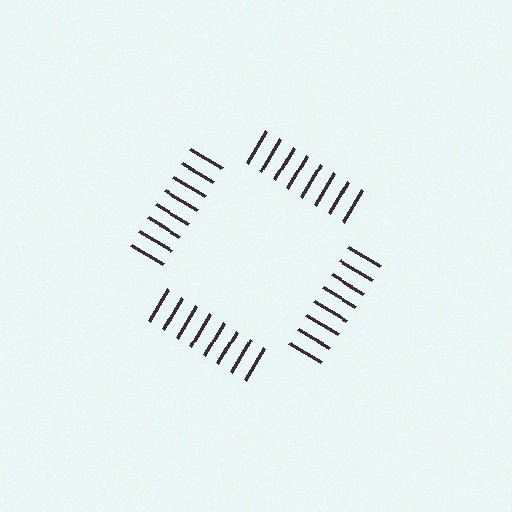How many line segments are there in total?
32 — 8 along each of the 4 edges.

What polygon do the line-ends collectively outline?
An illusory square — the line segments terminate on its edges but no continuous stroke is drawn.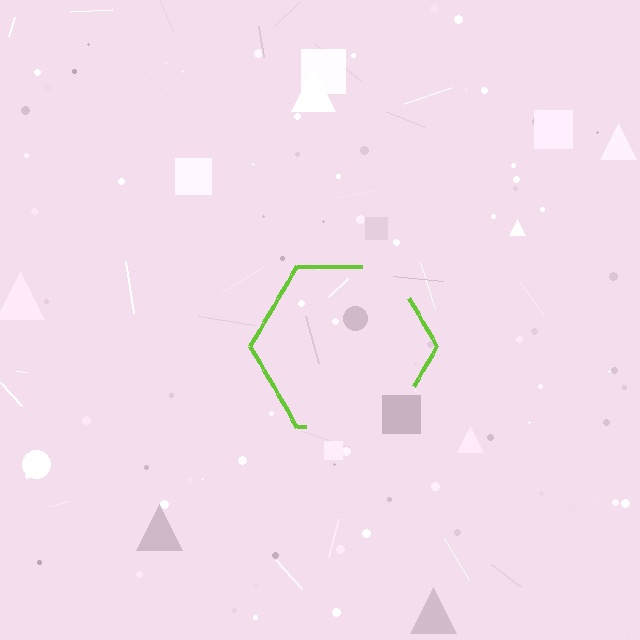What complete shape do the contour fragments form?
The contour fragments form a hexagon.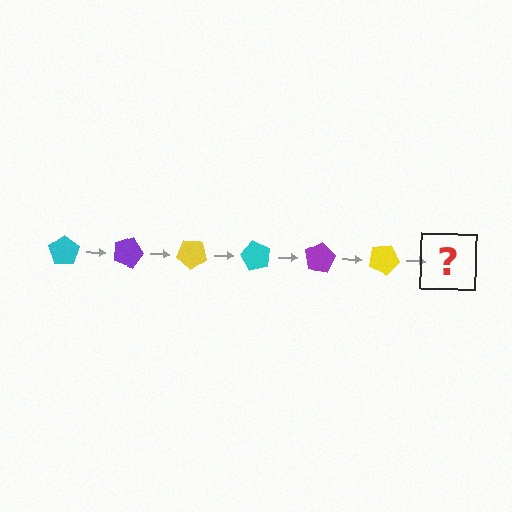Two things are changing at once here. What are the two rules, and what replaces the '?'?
The two rules are that it rotates 20 degrees each step and the color cycles through cyan, purple, and yellow. The '?' should be a cyan pentagon, rotated 120 degrees from the start.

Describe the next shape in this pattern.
It should be a cyan pentagon, rotated 120 degrees from the start.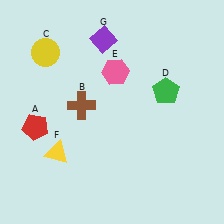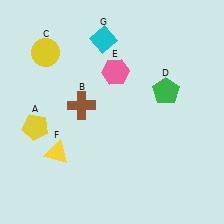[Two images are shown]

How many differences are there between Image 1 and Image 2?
There are 2 differences between the two images.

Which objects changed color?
A changed from red to yellow. G changed from purple to cyan.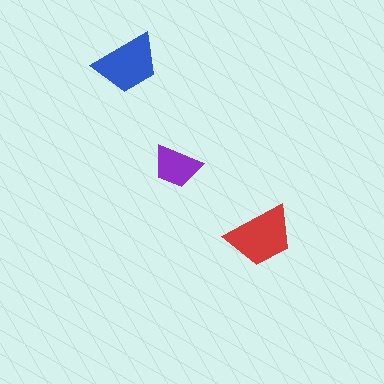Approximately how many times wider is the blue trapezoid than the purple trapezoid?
About 1.5 times wider.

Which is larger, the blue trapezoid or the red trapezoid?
The red one.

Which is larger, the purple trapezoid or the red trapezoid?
The red one.